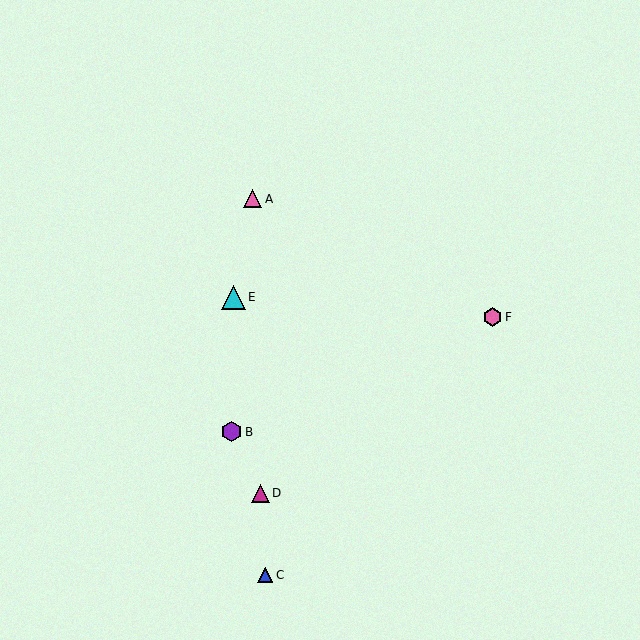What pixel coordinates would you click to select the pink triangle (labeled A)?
Click at (253, 199) to select the pink triangle A.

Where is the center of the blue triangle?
The center of the blue triangle is at (265, 575).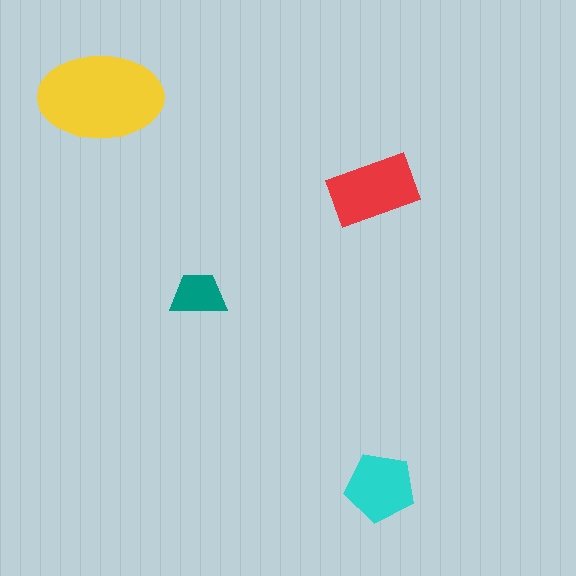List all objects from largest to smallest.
The yellow ellipse, the red rectangle, the cyan pentagon, the teal trapezoid.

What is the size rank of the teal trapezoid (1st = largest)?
4th.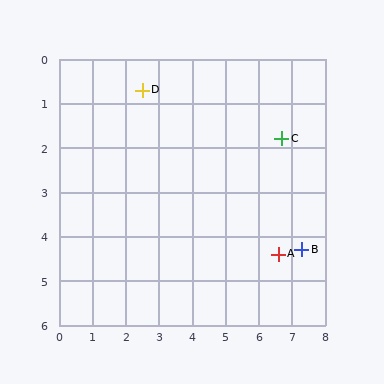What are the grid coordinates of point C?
Point C is at approximately (6.7, 1.8).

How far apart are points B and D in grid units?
Points B and D are about 6.0 grid units apart.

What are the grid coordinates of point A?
Point A is at approximately (6.6, 4.4).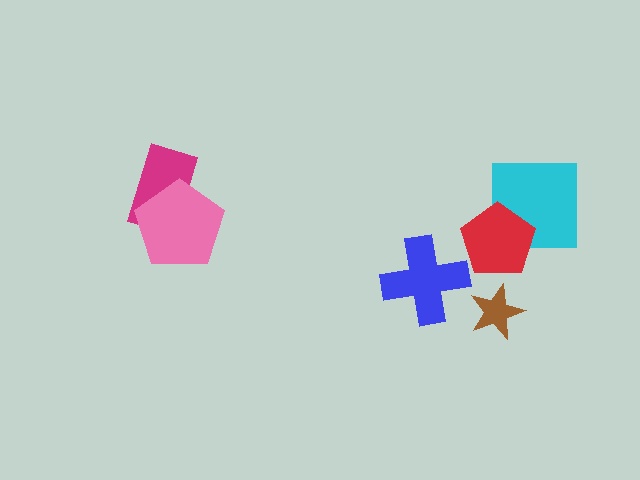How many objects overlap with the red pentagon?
1 object overlaps with the red pentagon.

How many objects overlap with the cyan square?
1 object overlaps with the cyan square.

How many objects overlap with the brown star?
0 objects overlap with the brown star.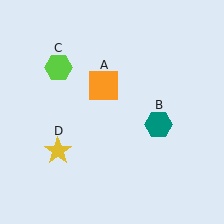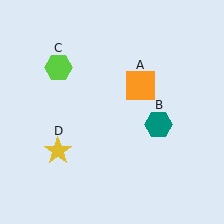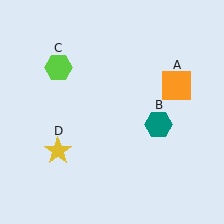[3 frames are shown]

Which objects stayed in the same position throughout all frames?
Teal hexagon (object B) and lime hexagon (object C) and yellow star (object D) remained stationary.